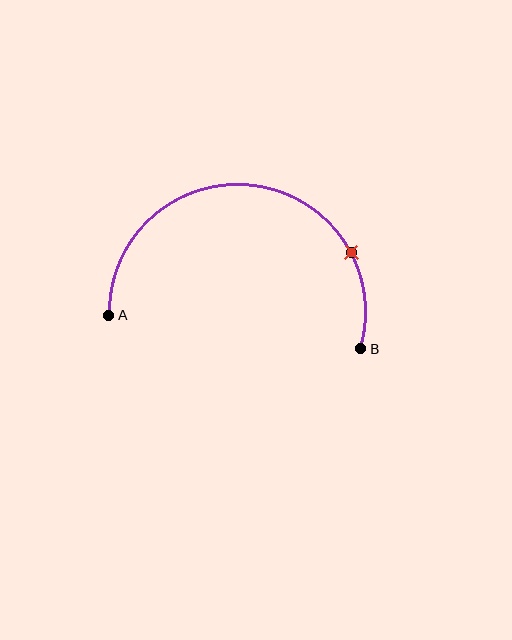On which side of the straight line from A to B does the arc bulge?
The arc bulges above the straight line connecting A and B.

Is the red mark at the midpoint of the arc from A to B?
No. The red mark lies on the arc but is closer to endpoint B. The arc midpoint would be at the point on the curve equidistant along the arc from both A and B.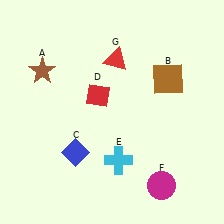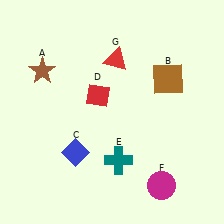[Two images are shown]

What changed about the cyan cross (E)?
In Image 1, E is cyan. In Image 2, it changed to teal.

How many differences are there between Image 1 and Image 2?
There is 1 difference between the two images.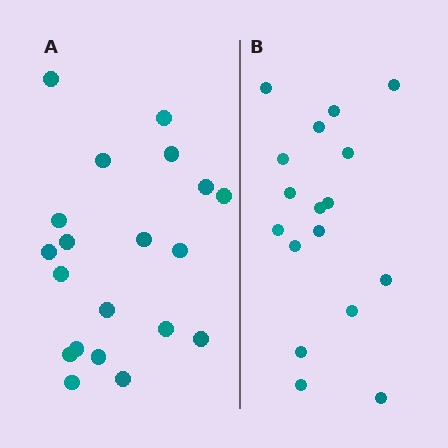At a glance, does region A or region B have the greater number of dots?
Region A (the left region) has more dots.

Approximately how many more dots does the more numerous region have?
Region A has just a few more — roughly 2 or 3 more dots than region B.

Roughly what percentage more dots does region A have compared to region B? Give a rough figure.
About 20% more.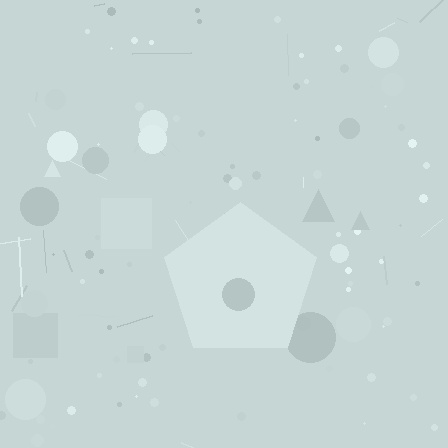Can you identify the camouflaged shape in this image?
The camouflaged shape is a pentagon.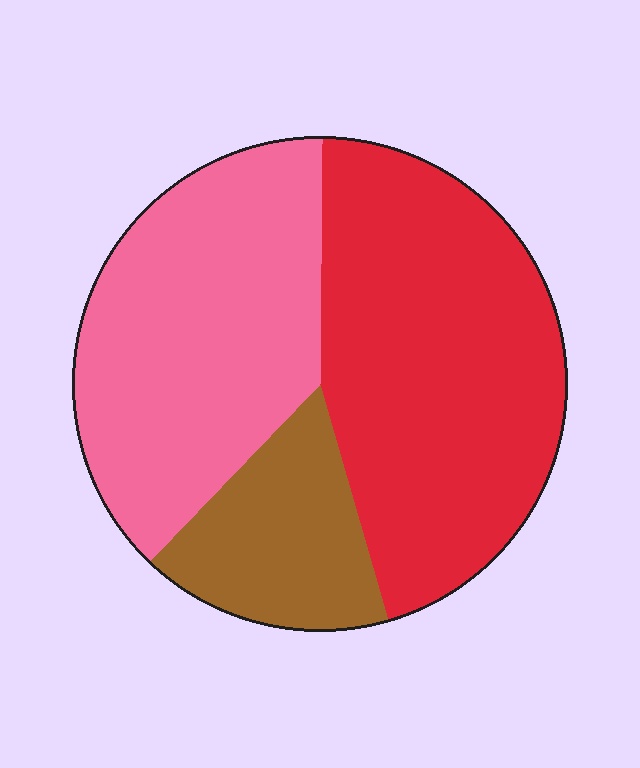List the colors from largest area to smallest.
From largest to smallest: red, pink, brown.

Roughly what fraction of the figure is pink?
Pink covers around 40% of the figure.